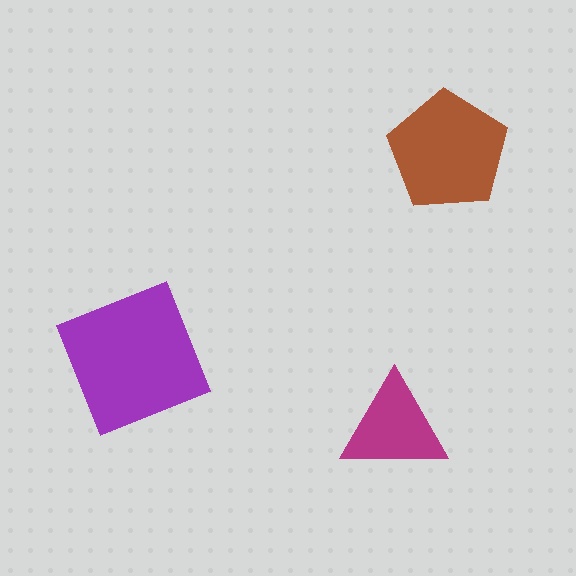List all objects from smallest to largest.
The magenta triangle, the brown pentagon, the purple square.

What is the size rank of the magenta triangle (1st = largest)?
3rd.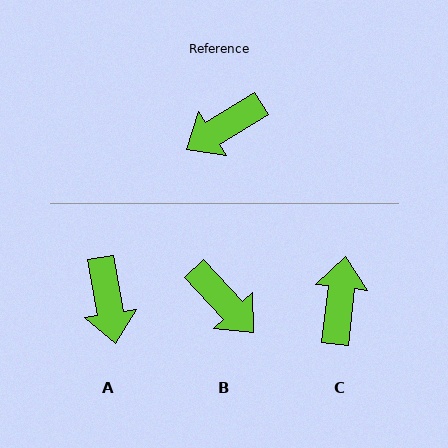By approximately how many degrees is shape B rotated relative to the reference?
Approximately 101 degrees counter-clockwise.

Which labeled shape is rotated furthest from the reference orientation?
C, about 128 degrees away.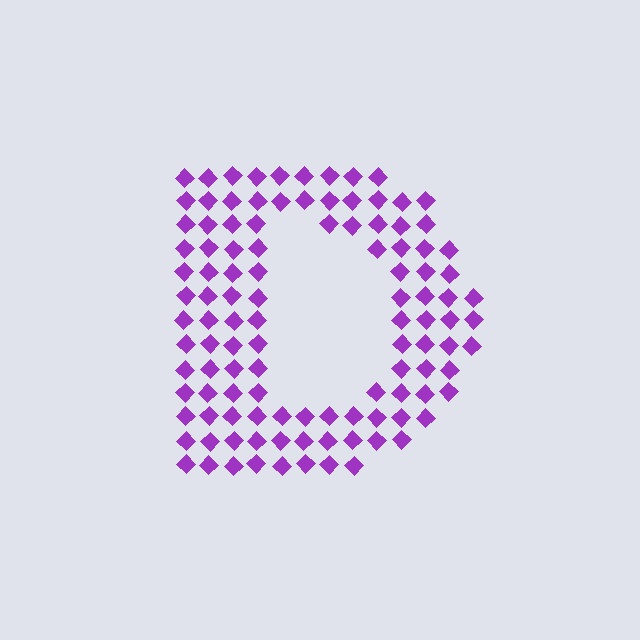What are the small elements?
The small elements are diamonds.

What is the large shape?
The large shape is the letter D.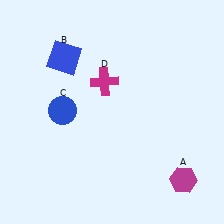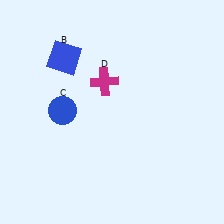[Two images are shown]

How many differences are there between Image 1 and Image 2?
There is 1 difference between the two images.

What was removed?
The magenta hexagon (A) was removed in Image 2.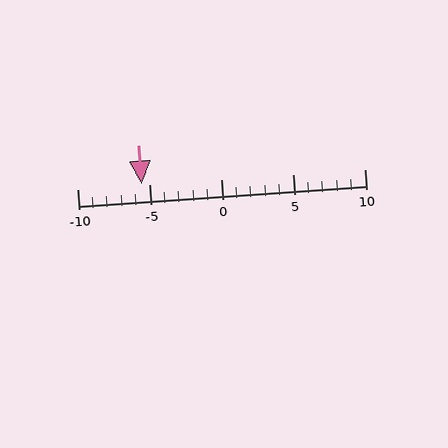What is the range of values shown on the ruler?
The ruler shows values from -10 to 10.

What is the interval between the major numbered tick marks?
The major tick marks are spaced 5 units apart.